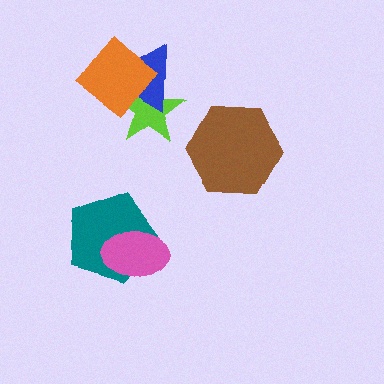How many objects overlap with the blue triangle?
2 objects overlap with the blue triangle.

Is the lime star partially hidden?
Yes, it is partially covered by another shape.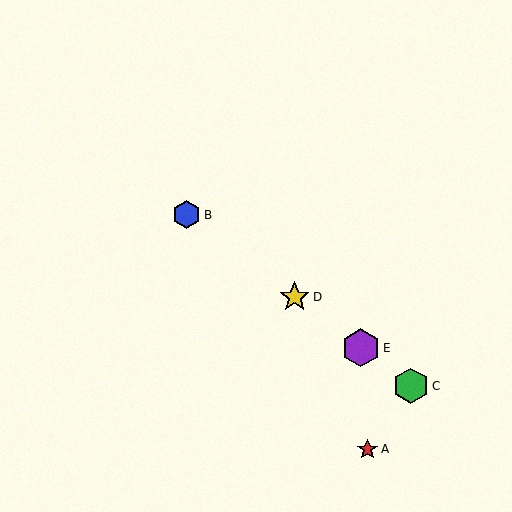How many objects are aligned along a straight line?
4 objects (B, C, D, E) are aligned along a straight line.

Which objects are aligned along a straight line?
Objects B, C, D, E are aligned along a straight line.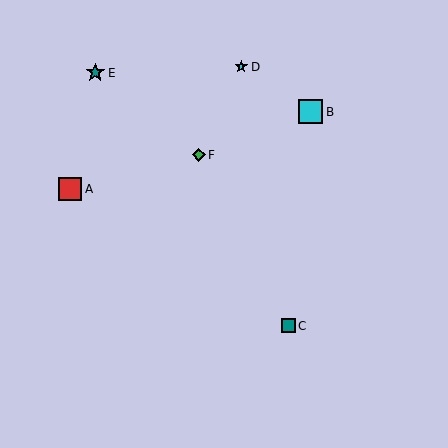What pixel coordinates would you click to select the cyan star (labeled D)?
Click at (241, 67) to select the cyan star D.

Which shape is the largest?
The cyan square (labeled B) is the largest.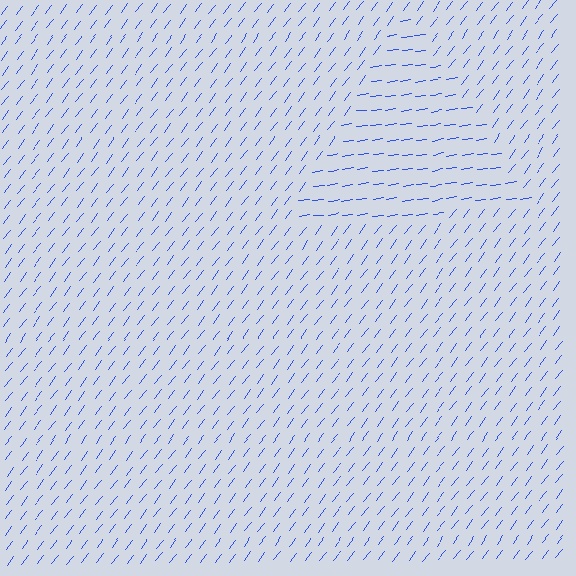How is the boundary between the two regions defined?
The boundary is defined purely by a change in line orientation (approximately 45 degrees difference). All lines are the same color and thickness.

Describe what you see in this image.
The image is filled with small blue line segments. A triangle region in the image has lines oriented differently from the surrounding lines, creating a visible texture boundary.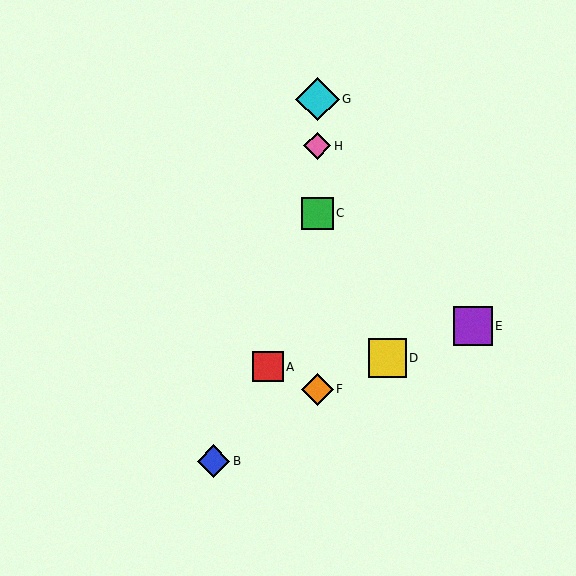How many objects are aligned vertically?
4 objects (C, F, G, H) are aligned vertically.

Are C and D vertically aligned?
No, C is at x≈317 and D is at x≈387.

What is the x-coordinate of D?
Object D is at x≈387.